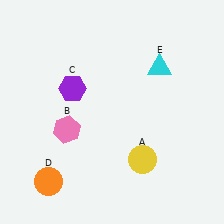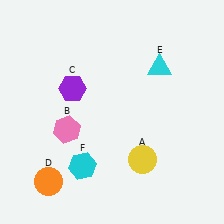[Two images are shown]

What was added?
A cyan hexagon (F) was added in Image 2.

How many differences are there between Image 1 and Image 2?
There is 1 difference between the two images.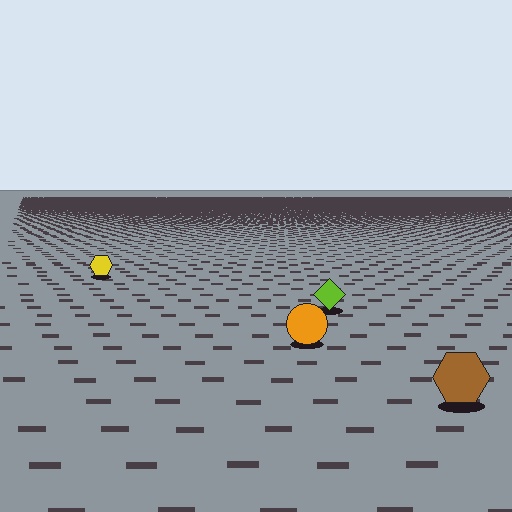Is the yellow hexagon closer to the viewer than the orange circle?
No. The orange circle is closer — you can tell from the texture gradient: the ground texture is coarser near it.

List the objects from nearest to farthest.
From nearest to farthest: the brown hexagon, the orange circle, the lime diamond, the yellow hexagon.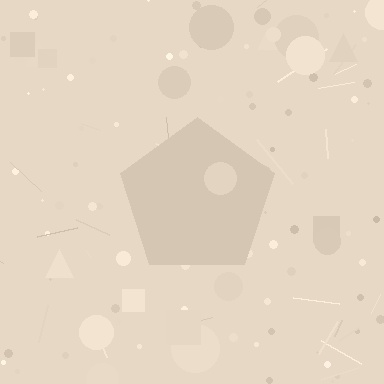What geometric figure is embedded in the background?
A pentagon is embedded in the background.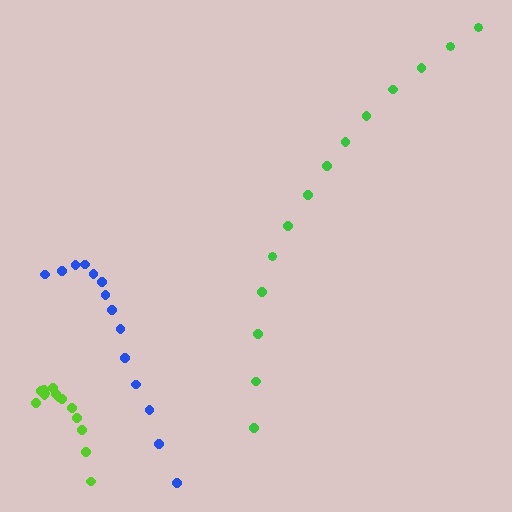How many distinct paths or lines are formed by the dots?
There are 3 distinct paths.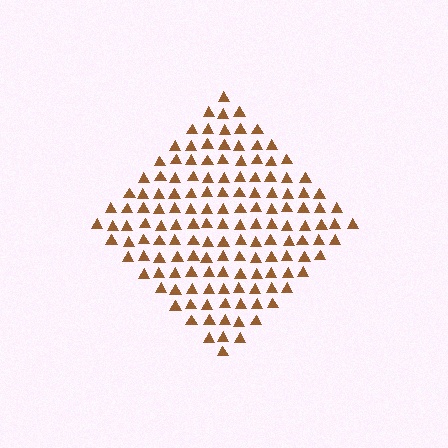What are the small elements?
The small elements are triangles.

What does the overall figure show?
The overall figure shows a diamond.